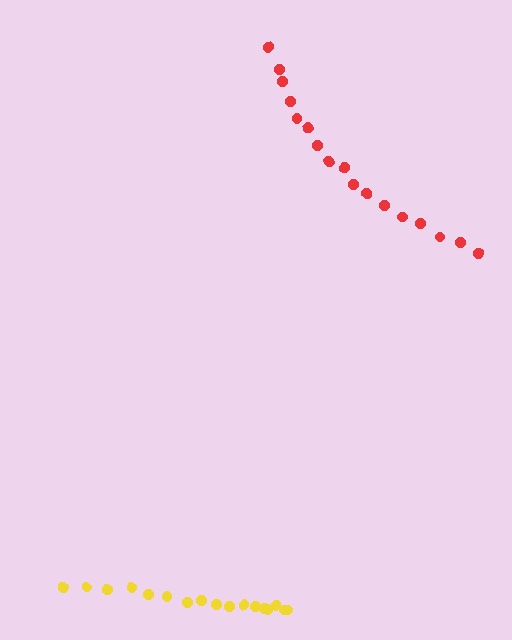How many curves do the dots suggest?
There are 2 distinct paths.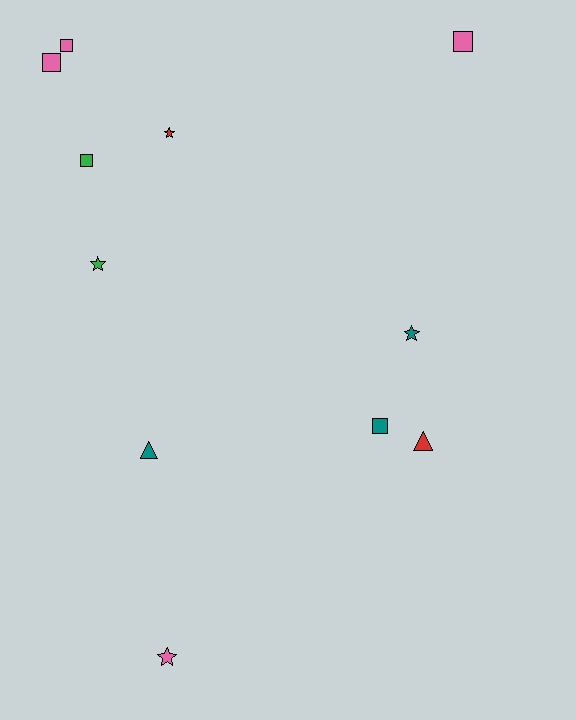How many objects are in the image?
There are 11 objects.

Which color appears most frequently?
Pink, with 4 objects.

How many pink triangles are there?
There are no pink triangles.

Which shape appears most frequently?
Square, with 5 objects.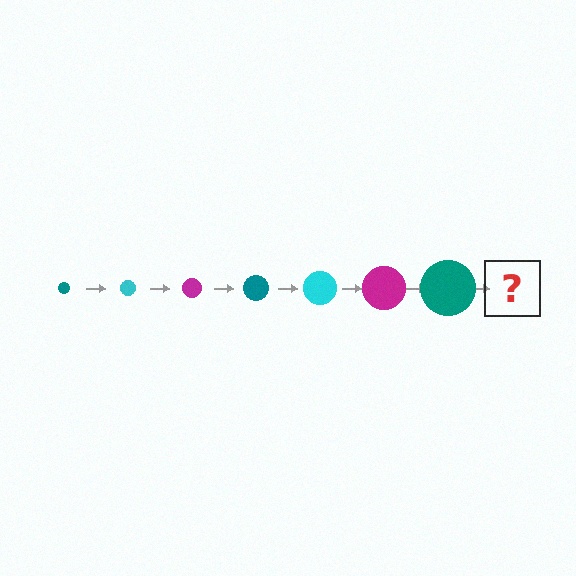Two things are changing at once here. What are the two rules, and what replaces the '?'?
The two rules are that the circle grows larger each step and the color cycles through teal, cyan, and magenta. The '?' should be a cyan circle, larger than the previous one.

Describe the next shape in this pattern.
It should be a cyan circle, larger than the previous one.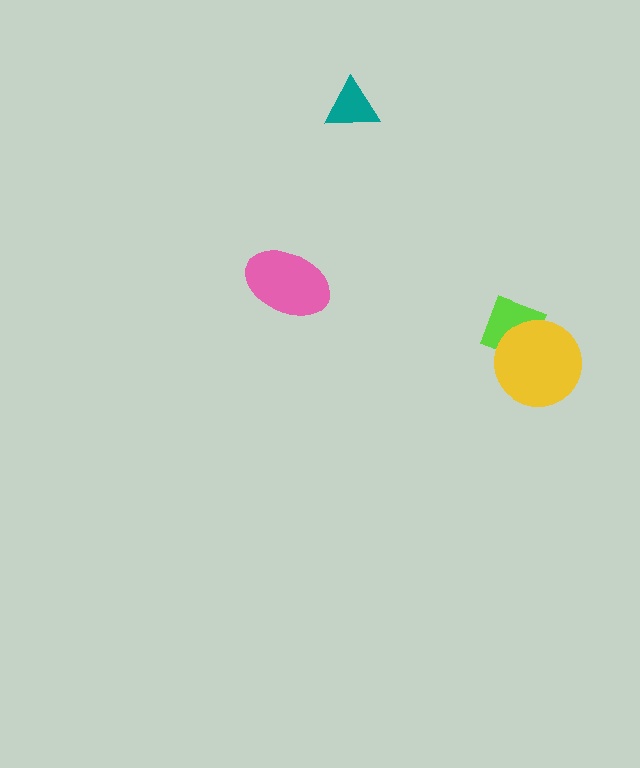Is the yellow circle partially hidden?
No, no other shape covers it.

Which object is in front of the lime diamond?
The yellow circle is in front of the lime diamond.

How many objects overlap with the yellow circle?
1 object overlaps with the yellow circle.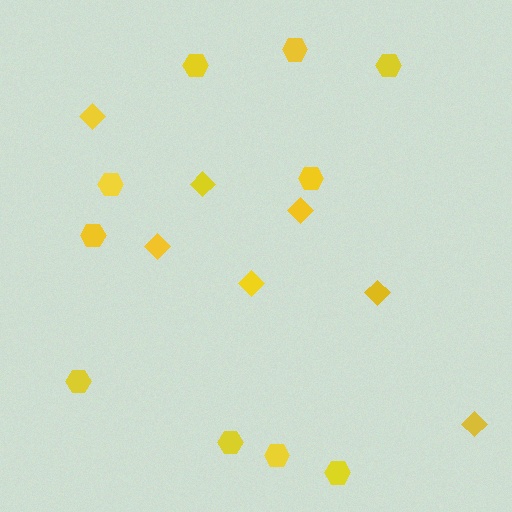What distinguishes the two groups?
There are 2 groups: one group of diamonds (7) and one group of hexagons (10).